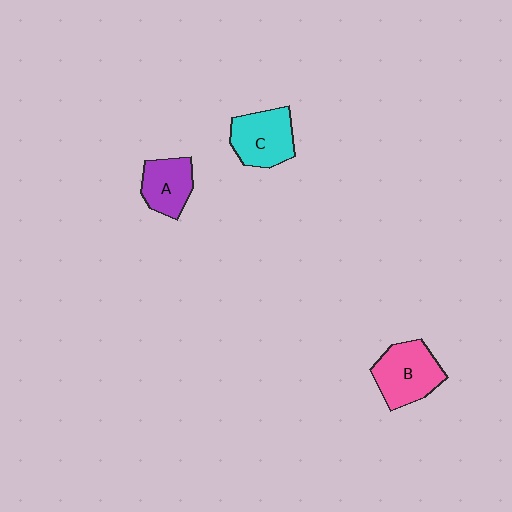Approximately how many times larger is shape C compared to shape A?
Approximately 1.2 times.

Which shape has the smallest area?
Shape A (purple).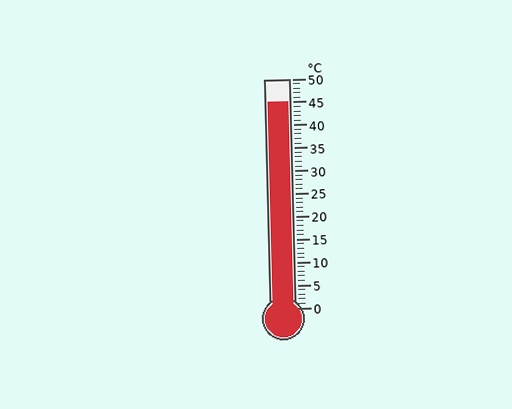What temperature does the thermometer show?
The thermometer shows approximately 45°C.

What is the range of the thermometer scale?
The thermometer scale ranges from 0°C to 50°C.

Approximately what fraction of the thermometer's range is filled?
The thermometer is filled to approximately 90% of its range.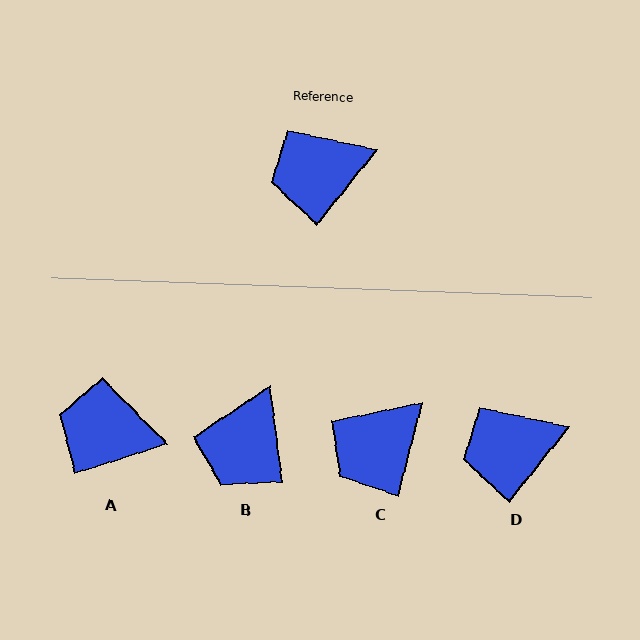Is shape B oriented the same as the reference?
No, it is off by about 46 degrees.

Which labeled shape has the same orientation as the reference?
D.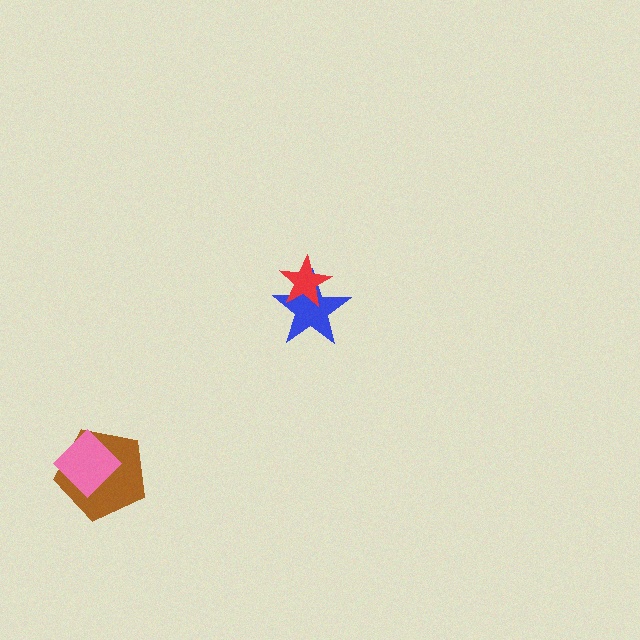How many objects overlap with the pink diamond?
1 object overlaps with the pink diamond.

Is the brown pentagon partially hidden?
Yes, it is partially covered by another shape.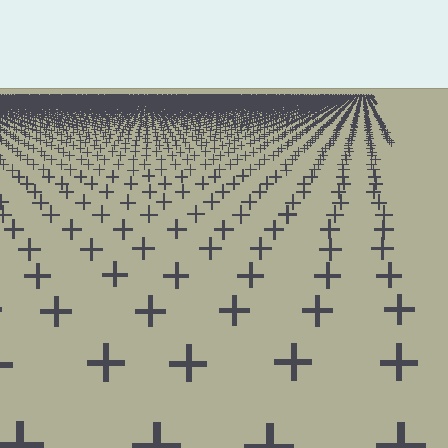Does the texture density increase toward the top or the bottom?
Density increases toward the top.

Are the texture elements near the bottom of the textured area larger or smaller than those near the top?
Larger. Near the bottom, elements are closer to the viewer and appear at a bigger on-screen size.